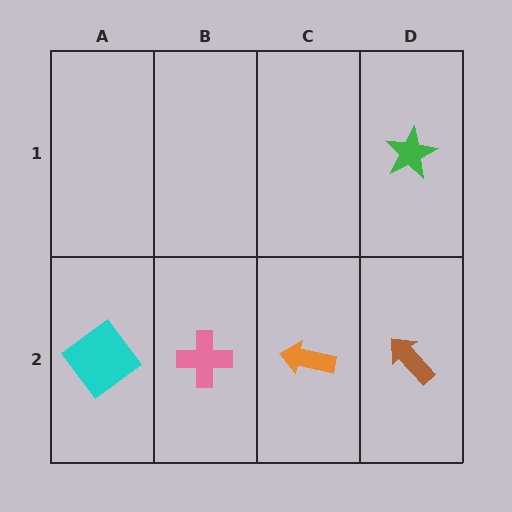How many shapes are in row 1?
1 shape.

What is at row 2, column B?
A pink cross.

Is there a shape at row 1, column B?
No, that cell is empty.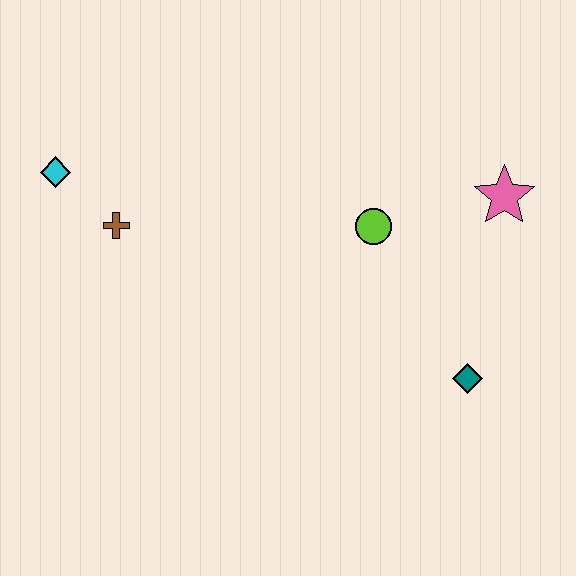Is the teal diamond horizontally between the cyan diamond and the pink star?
Yes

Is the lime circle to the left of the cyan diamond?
No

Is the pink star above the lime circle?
Yes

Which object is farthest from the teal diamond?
The cyan diamond is farthest from the teal diamond.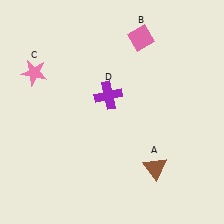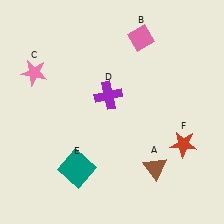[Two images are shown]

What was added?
A teal square (E), a red star (F) were added in Image 2.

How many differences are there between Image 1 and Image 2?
There are 2 differences between the two images.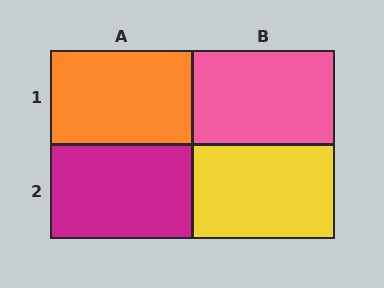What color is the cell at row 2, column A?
Magenta.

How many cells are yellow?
1 cell is yellow.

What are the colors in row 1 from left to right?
Orange, pink.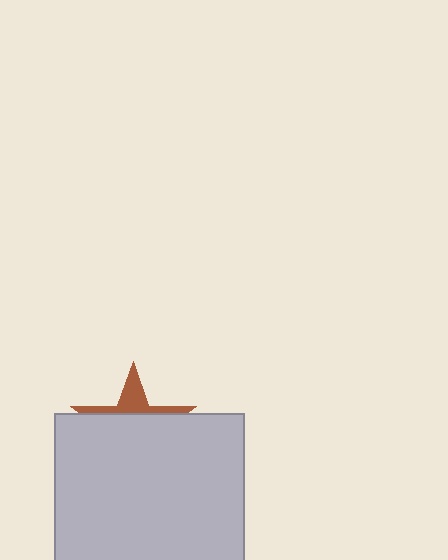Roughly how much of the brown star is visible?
A small part of it is visible (roughly 31%).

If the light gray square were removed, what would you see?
You would see the complete brown star.